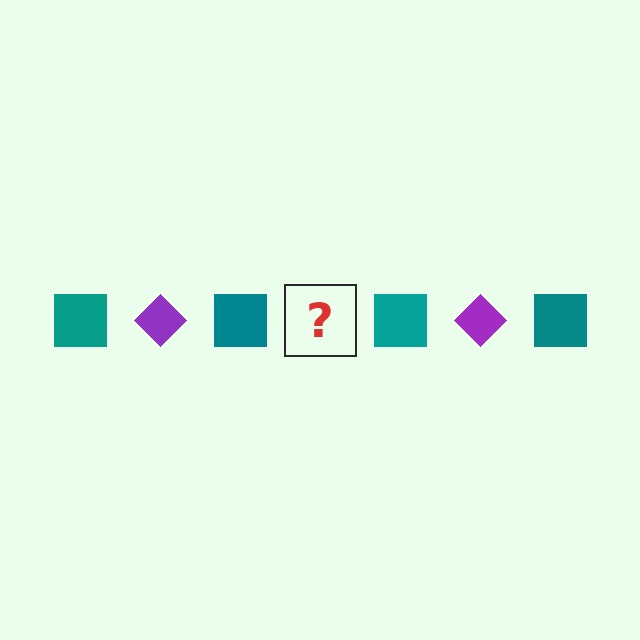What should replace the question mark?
The question mark should be replaced with a purple diamond.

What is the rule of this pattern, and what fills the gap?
The rule is that the pattern alternates between teal square and purple diamond. The gap should be filled with a purple diamond.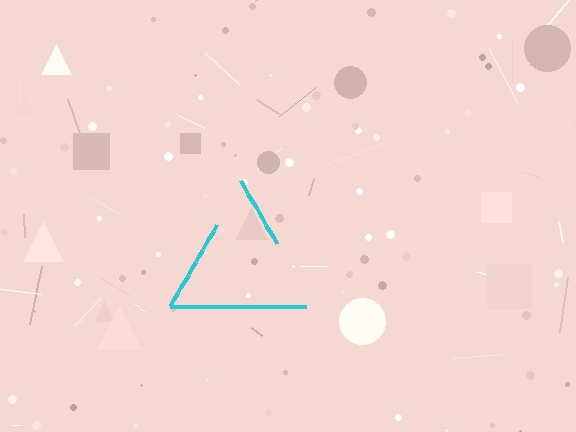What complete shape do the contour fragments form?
The contour fragments form a triangle.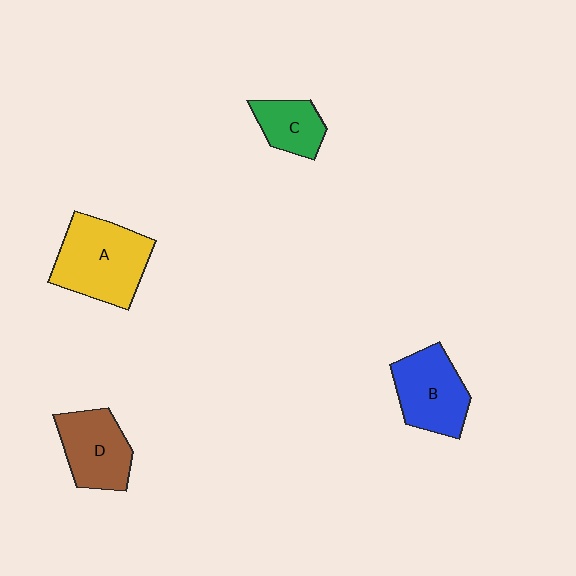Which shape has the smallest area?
Shape C (green).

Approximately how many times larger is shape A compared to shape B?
Approximately 1.3 times.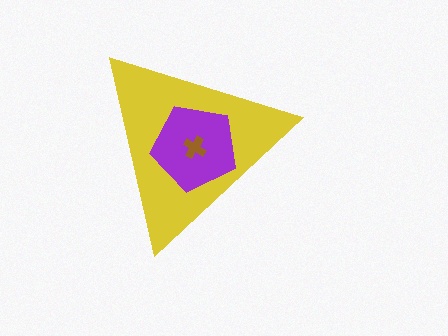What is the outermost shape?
The yellow triangle.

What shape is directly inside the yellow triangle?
The purple pentagon.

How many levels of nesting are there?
3.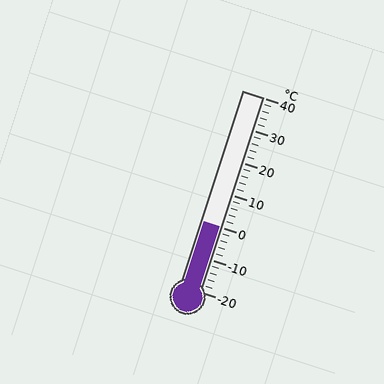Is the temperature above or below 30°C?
The temperature is below 30°C.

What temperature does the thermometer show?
The thermometer shows approximately 0°C.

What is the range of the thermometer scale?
The thermometer scale ranges from -20°C to 40°C.